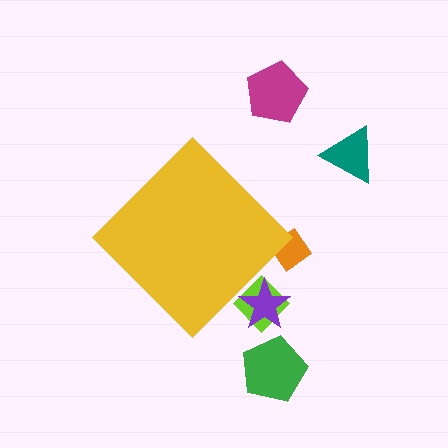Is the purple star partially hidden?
Yes, the purple star is partially hidden behind the yellow diamond.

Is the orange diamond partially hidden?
Yes, the orange diamond is partially hidden behind the yellow diamond.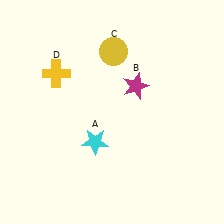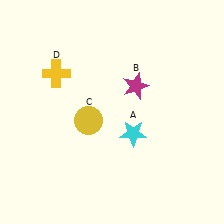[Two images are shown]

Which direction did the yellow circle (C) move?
The yellow circle (C) moved down.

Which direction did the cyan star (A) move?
The cyan star (A) moved right.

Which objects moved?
The objects that moved are: the cyan star (A), the yellow circle (C).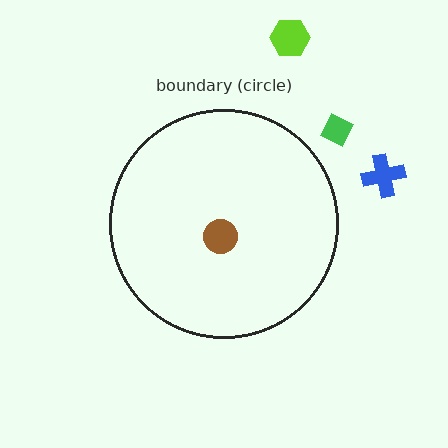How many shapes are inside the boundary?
1 inside, 3 outside.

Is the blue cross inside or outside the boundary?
Outside.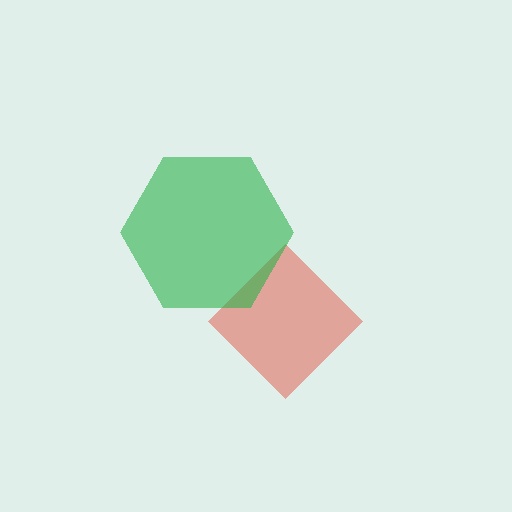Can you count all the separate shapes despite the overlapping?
Yes, there are 2 separate shapes.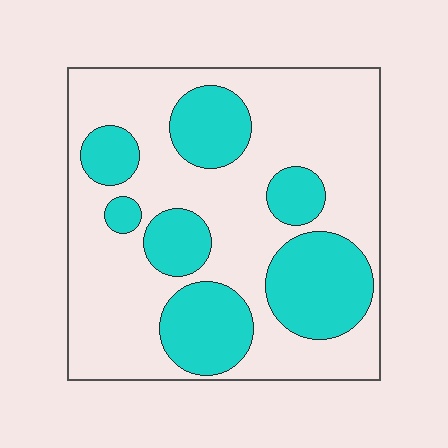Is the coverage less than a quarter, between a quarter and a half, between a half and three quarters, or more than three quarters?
Between a quarter and a half.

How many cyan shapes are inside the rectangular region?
7.